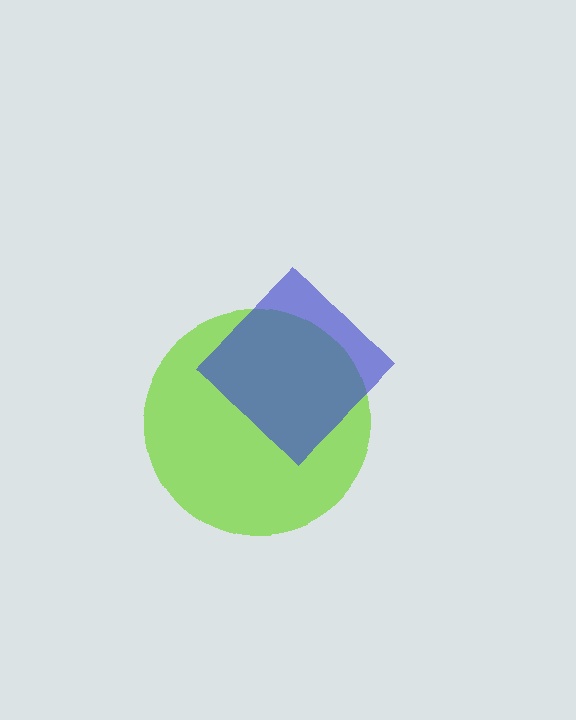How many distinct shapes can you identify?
There are 2 distinct shapes: a lime circle, a blue diamond.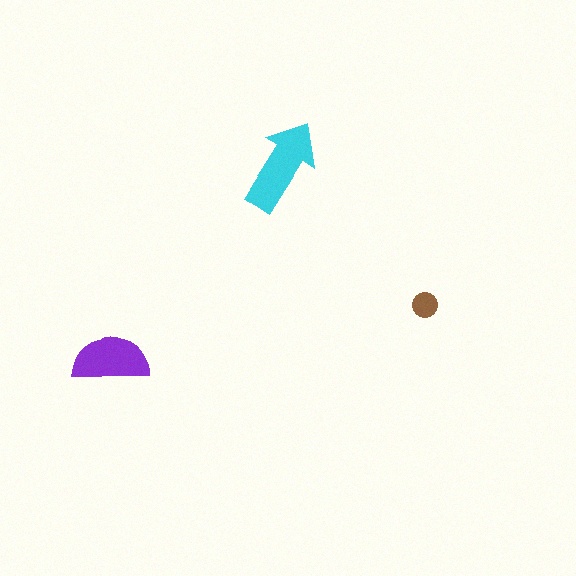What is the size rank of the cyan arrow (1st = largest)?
1st.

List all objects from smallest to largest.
The brown circle, the purple semicircle, the cyan arrow.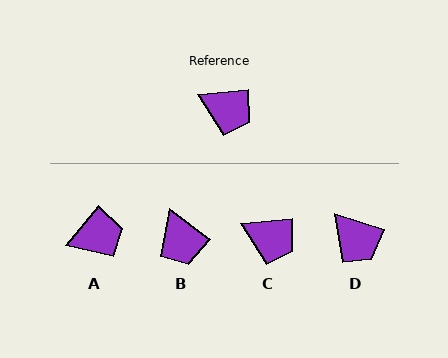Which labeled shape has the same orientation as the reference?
C.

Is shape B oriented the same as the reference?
No, it is off by about 43 degrees.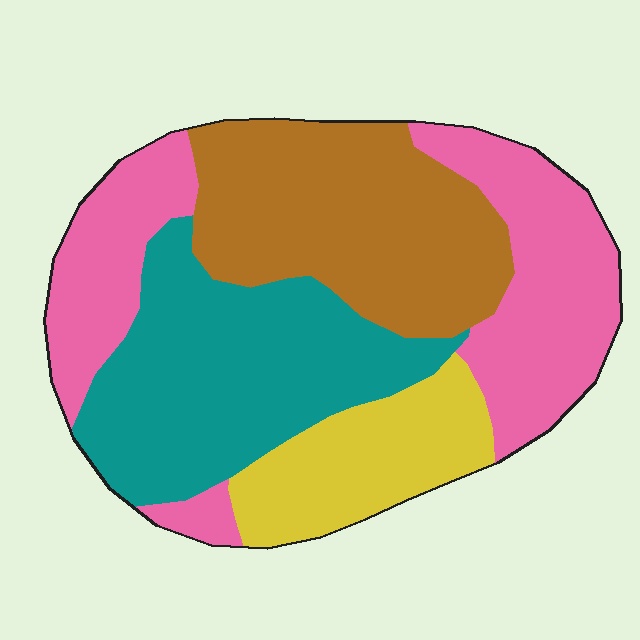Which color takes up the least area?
Yellow, at roughly 15%.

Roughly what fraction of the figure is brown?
Brown takes up about one quarter (1/4) of the figure.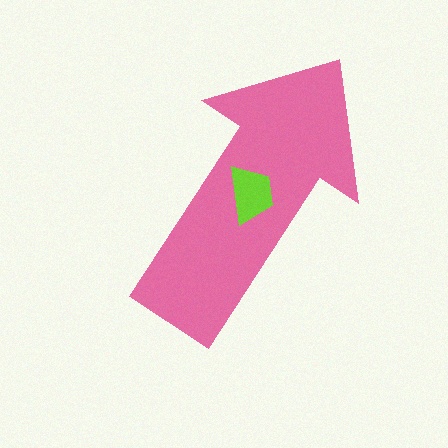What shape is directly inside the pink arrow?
The lime trapezoid.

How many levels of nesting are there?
2.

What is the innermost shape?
The lime trapezoid.